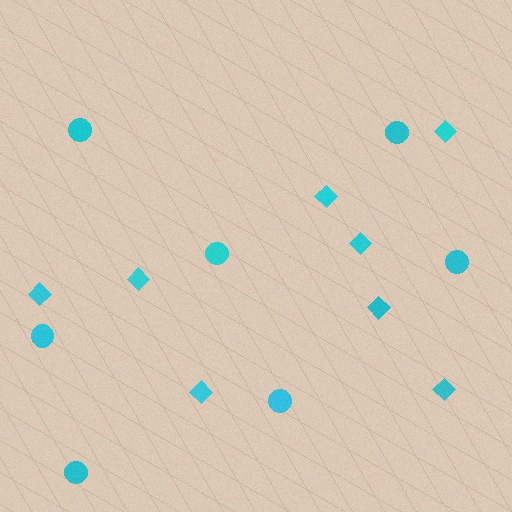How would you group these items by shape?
There are 2 groups: one group of circles (7) and one group of diamonds (8).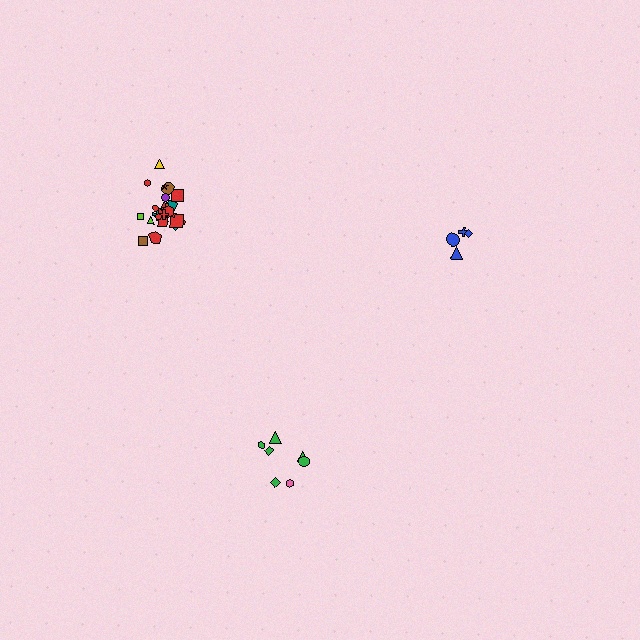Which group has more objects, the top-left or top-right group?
The top-left group.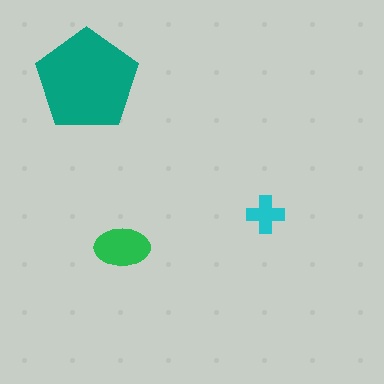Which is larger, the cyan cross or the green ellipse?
The green ellipse.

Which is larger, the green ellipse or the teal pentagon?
The teal pentagon.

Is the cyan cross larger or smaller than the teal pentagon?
Smaller.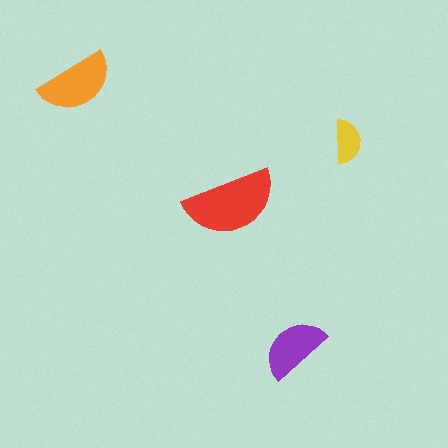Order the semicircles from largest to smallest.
the red one, the orange one, the purple one, the yellow one.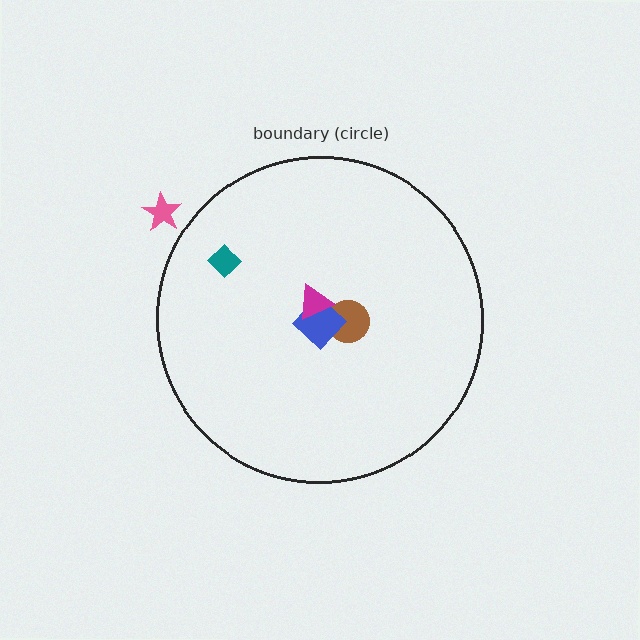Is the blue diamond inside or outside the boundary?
Inside.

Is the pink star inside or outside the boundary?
Outside.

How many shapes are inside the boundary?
4 inside, 1 outside.